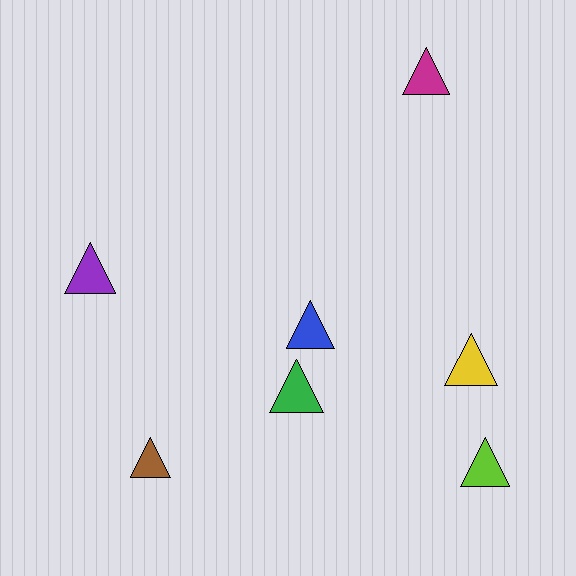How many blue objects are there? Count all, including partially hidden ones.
There is 1 blue object.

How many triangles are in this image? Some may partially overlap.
There are 7 triangles.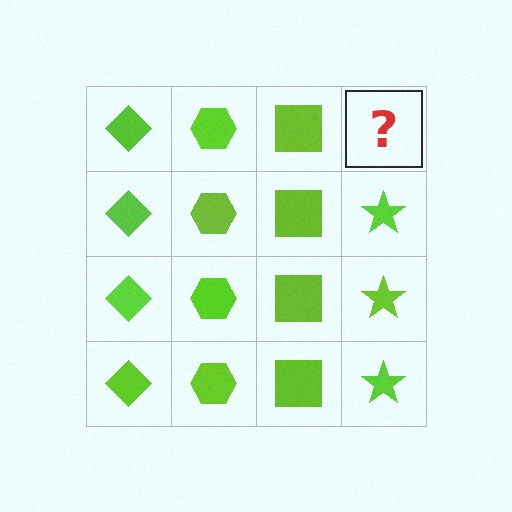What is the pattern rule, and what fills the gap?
The rule is that each column has a consistent shape. The gap should be filled with a lime star.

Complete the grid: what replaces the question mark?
The question mark should be replaced with a lime star.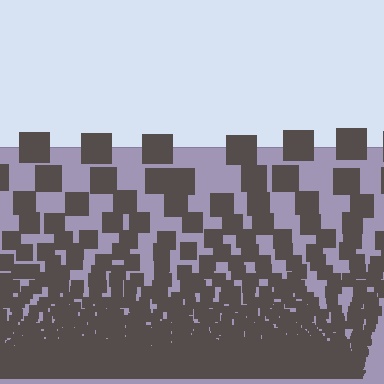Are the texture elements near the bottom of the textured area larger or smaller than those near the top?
Smaller. The gradient is inverted — elements near the bottom are smaller and denser.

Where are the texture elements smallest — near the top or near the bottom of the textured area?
Near the bottom.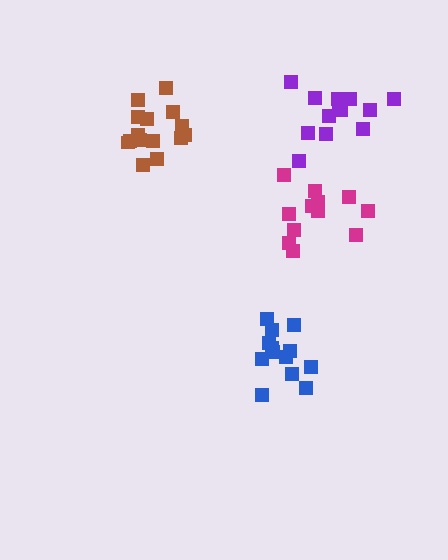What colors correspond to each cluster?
The clusters are colored: magenta, brown, blue, purple.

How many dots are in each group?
Group 1: 12 dots, Group 2: 15 dots, Group 3: 13 dots, Group 4: 13 dots (53 total).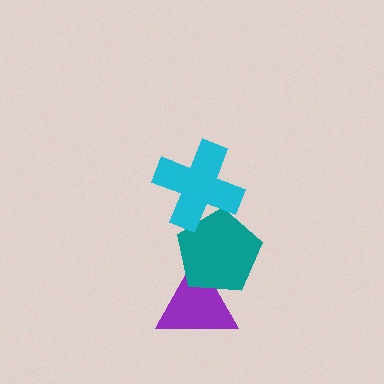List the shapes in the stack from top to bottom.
From top to bottom: the cyan cross, the teal pentagon, the purple triangle.